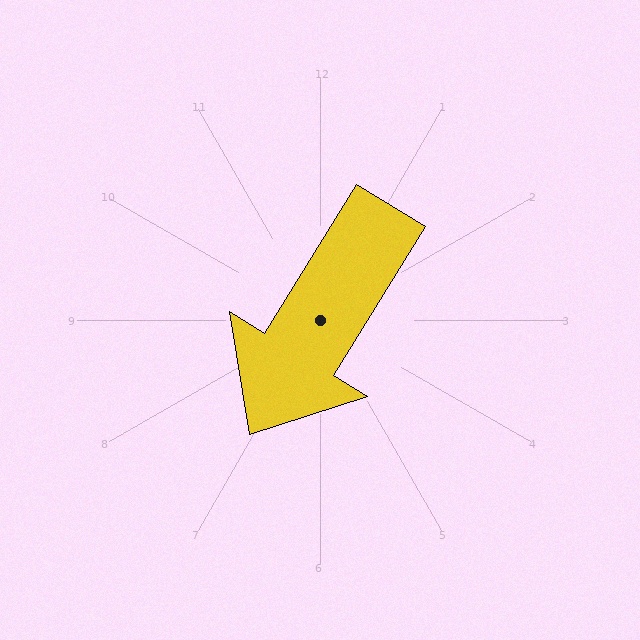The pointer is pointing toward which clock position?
Roughly 7 o'clock.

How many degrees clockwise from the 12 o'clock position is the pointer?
Approximately 212 degrees.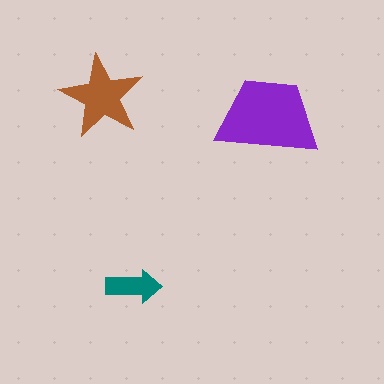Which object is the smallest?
The teal arrow.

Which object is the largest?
The purple trapezoid.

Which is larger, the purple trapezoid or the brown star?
The purple trapezoid.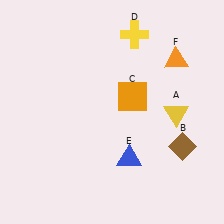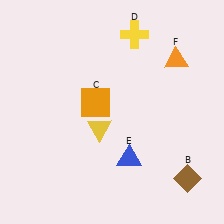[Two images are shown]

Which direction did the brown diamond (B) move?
The brown diamond (B) moved down.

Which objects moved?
The objects that moved are: the yellow triangle (A), the brown diamond (B), the orange square (C).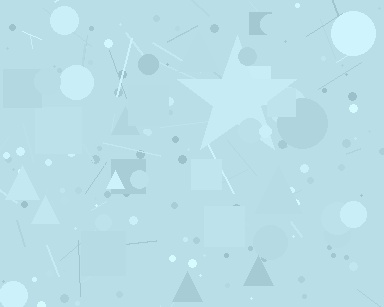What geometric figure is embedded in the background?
A star is embedded in the background.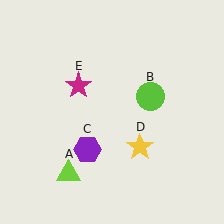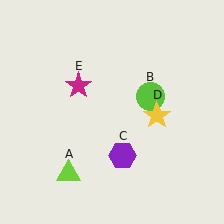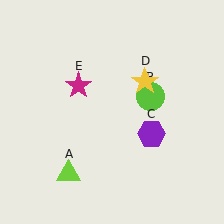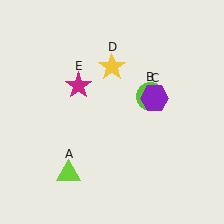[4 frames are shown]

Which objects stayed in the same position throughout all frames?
Lime triangle (object A) and lime circle (object B) and magenta star (object E) remained stationary.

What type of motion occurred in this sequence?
The purple hexagon (object C), yellow star (object D) rotated counterclockwise around the center of the scene.